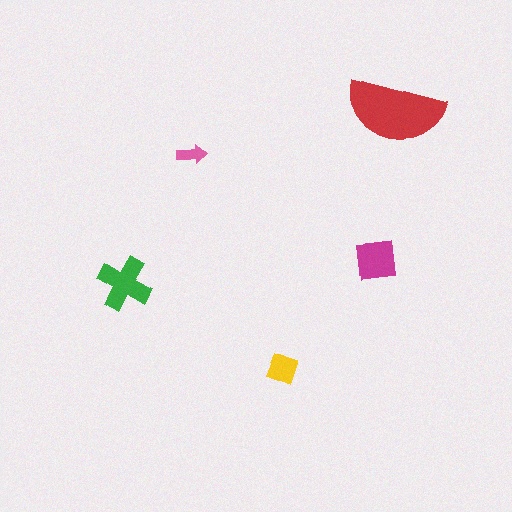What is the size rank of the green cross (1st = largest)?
2nd.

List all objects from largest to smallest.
The red semicircle, the green cross, the magenta square, the yellow diamond, the pink arrow.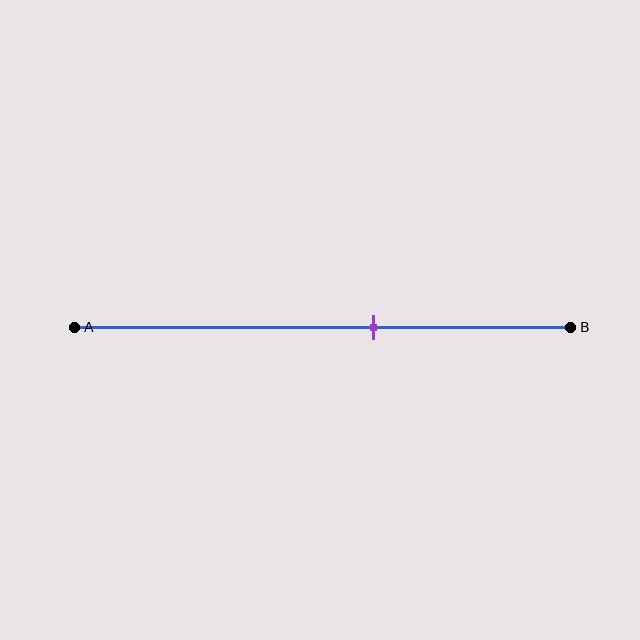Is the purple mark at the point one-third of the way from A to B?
No, the mark is at about 60% from A, not at the 33% one-third point.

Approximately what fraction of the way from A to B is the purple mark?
The purple mark is approximately 60% of the way from A to B.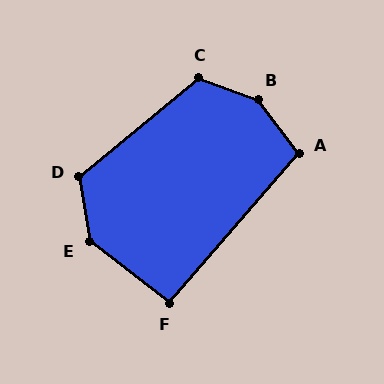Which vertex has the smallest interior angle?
F, at approximately 93 degrees.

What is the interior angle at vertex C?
Approximately 121 degrees (obtuse).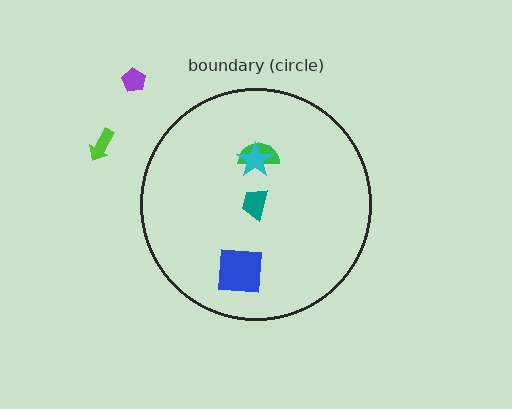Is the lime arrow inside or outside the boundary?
Outside.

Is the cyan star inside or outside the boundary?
Inside.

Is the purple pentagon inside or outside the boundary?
Outside.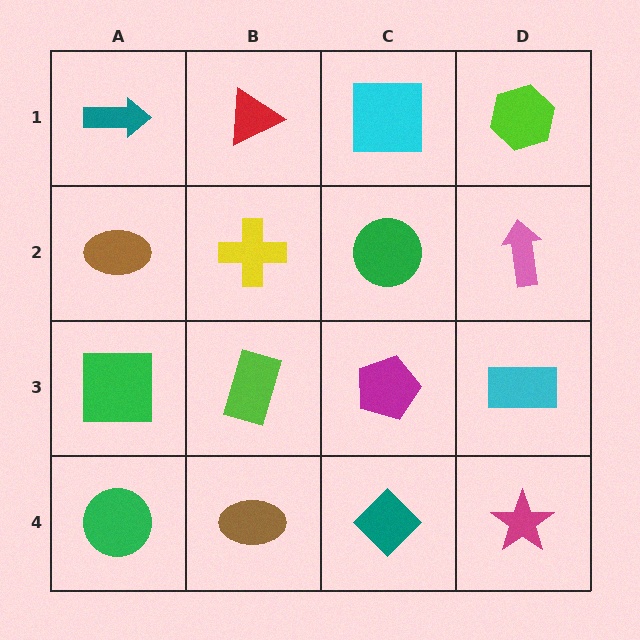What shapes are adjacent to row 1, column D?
A pink arrow (row 2, column D), a cyan square (row 1, column C).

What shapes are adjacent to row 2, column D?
A lime hexagon (row 1, column D), a cyan rectangle (row 3, column D), a green circle (row 2, column C).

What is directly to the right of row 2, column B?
A green circle.